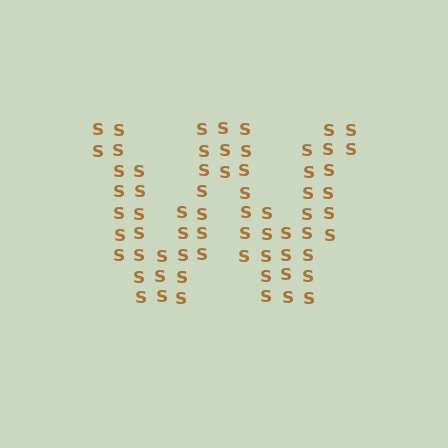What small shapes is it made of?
It is made of small letter S's.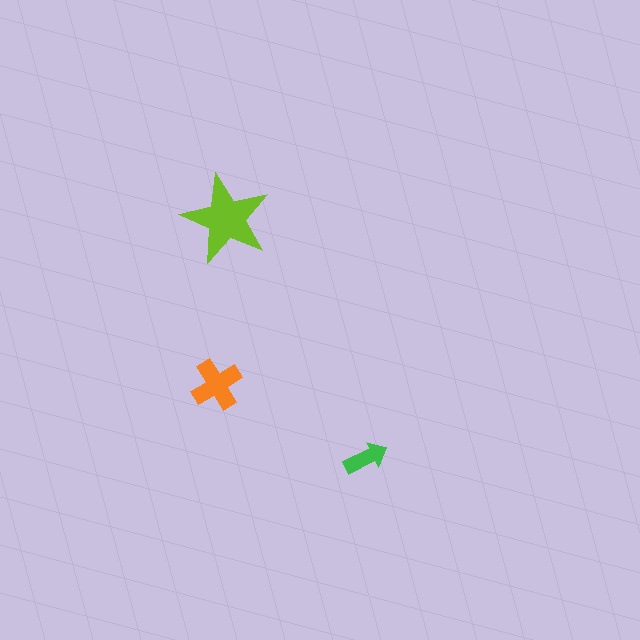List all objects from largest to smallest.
The lime star, the orange cross, the green arrow.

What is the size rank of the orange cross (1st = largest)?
2nd.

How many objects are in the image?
There are 3 objects in the image.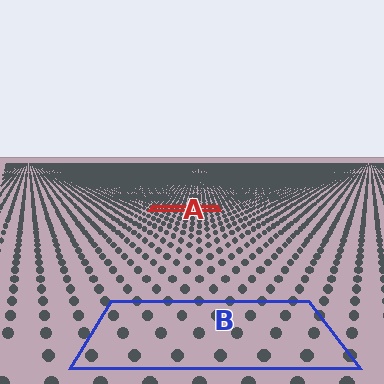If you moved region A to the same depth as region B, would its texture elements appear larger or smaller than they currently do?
They would appear larger. At a closer depth, the same texture elements are projected at a bigger on-screen size.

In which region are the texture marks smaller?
The texture marks are smaller in region A, because it is farther away.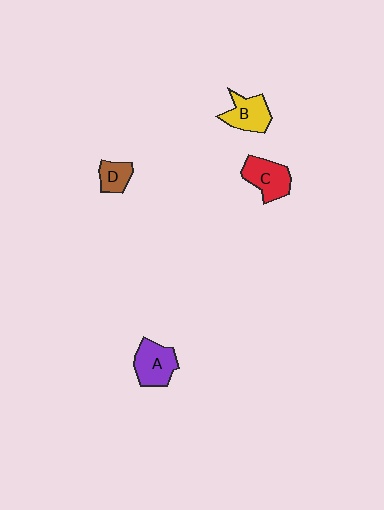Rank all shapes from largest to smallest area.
From largest to smallest: A (purple), C (red), B (yellow), D (brown).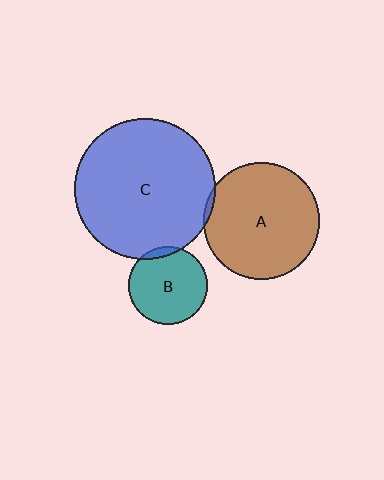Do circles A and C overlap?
Yes.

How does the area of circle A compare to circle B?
Approximately 2.2 times.